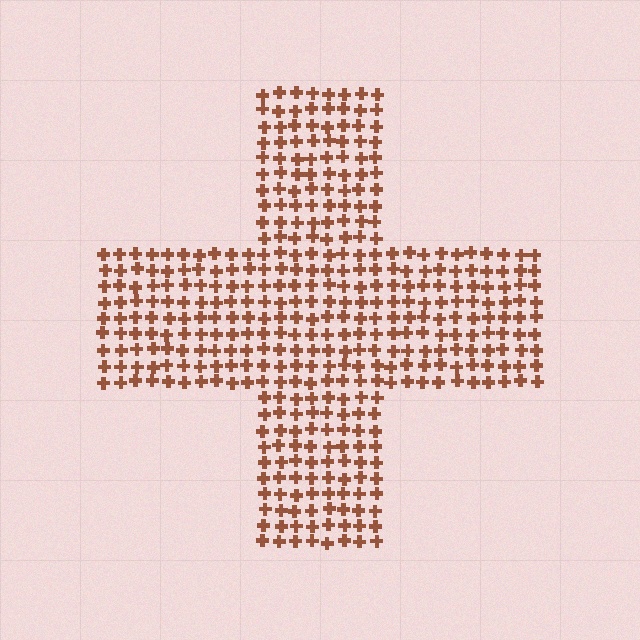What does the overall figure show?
The overall figure shows a cross.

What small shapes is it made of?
It is made of small crosses.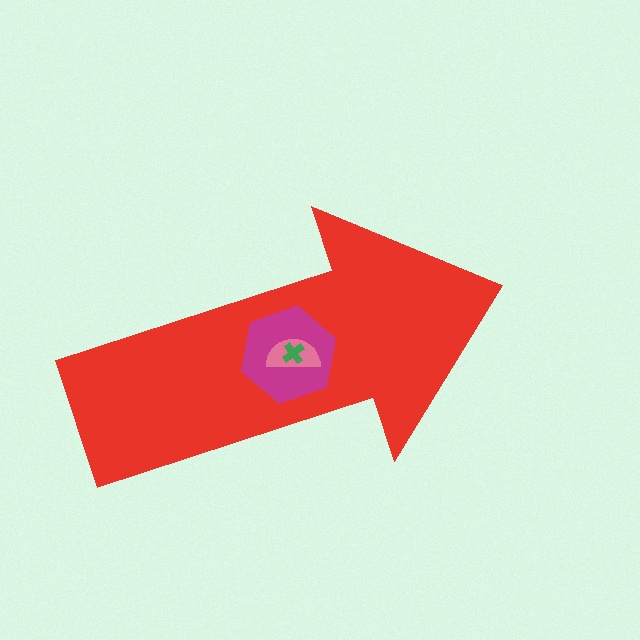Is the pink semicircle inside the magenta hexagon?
Yes.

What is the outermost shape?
The red arrow.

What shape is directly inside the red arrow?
The magenta hexagon.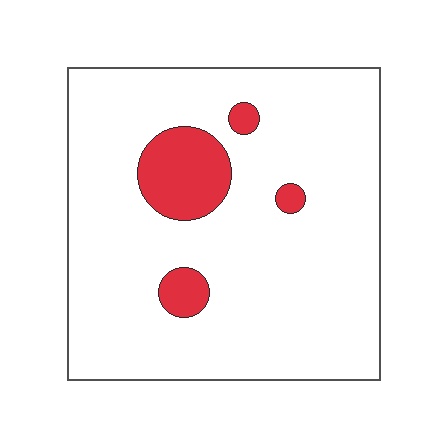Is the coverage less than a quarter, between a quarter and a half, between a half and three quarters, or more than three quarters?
Less than a quarter.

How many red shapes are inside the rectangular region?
4.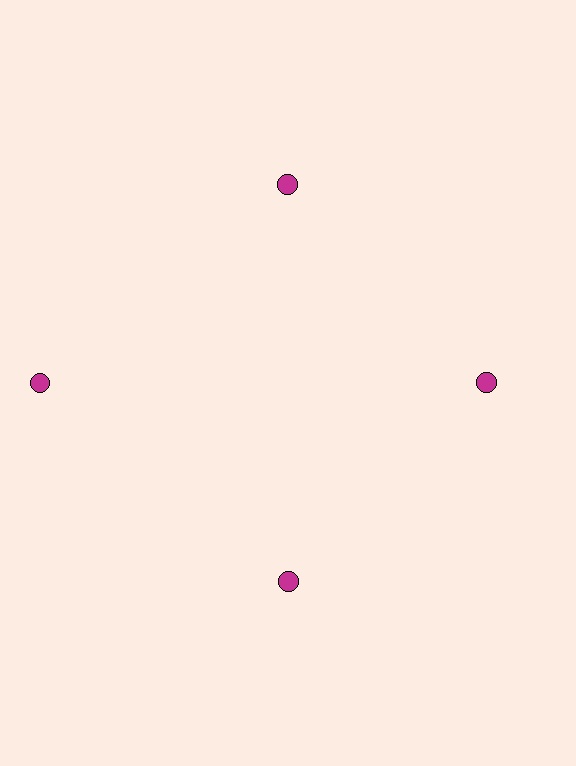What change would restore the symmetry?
The symmetry would be restored by moving it inward, back onto the ring so that all 4 circles sit at equal angles and equal distance from the center.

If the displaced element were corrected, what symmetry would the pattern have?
It would have 4-fold rotational symmetry — the pattern would map onto itself every 90 degrees.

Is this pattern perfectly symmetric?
No. The 4 magenta circles are arranged in a ring, but one element near the 9 o'clock position is pushed outward from the center, breaking the 4-fold rotational symmetry.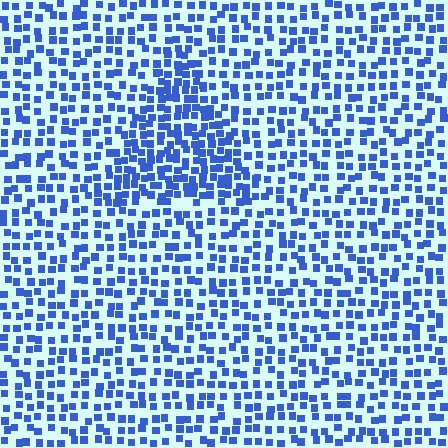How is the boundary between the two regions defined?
The boundary is defined by a change in element density (approximately 1.8x ratio). All elements are the same color, size, and shape.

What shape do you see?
I see a triangle.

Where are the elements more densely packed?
The elements are more densely packed inside the triangle boundary.